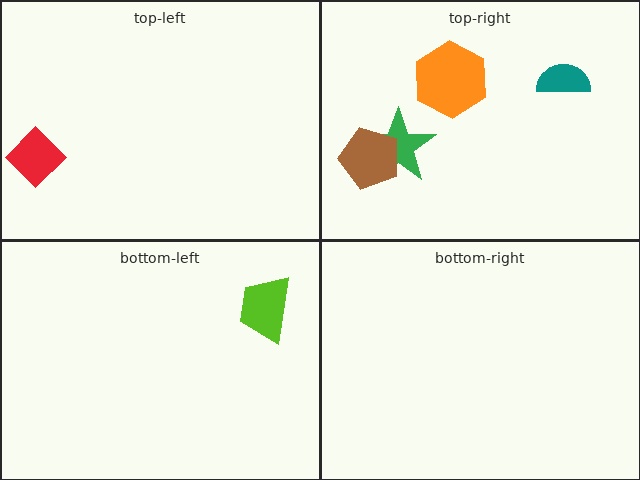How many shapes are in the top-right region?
4.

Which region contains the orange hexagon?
The top-right region.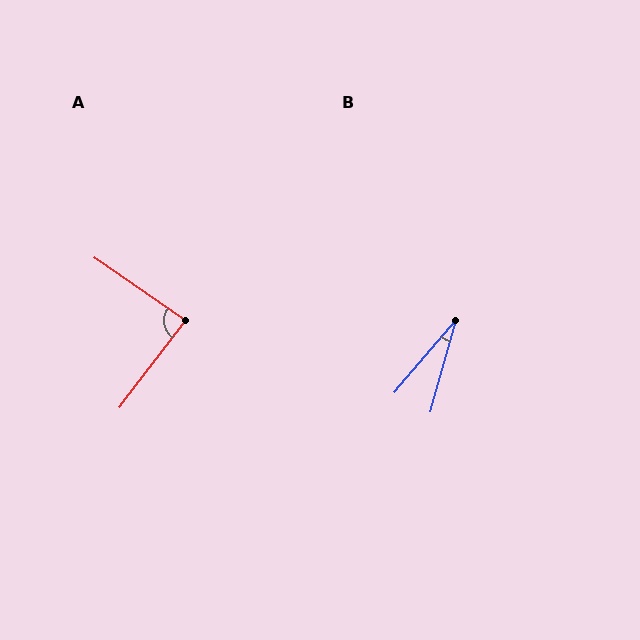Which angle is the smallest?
B, at approximately 25 degrees.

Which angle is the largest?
A, at approximately 88 degrees.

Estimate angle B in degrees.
Approximately 25 degrees.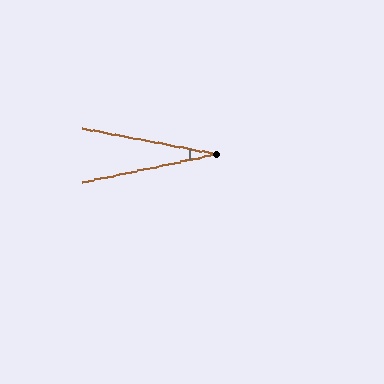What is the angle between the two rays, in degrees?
Approximately 23 degrees.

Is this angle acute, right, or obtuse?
It is acute.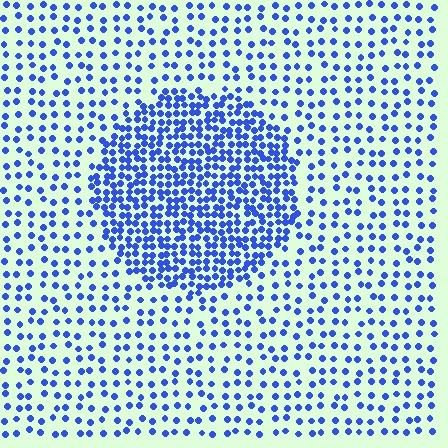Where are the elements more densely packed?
The elements are more densely packed inside the circle boundary.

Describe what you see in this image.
The image contains small blue elements arranged at two different densities. A circle-shaped region is visible where the elements are more densely packed than the surrounding area.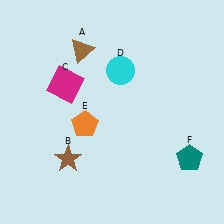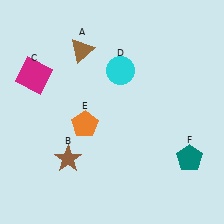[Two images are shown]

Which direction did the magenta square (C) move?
The magenta square (C) moved left.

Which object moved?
The magenta square (C) moved left.